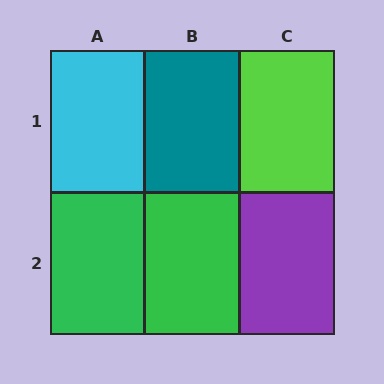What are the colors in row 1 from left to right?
Cyan, teal, lime.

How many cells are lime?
1 cell is lime.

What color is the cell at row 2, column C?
Purple.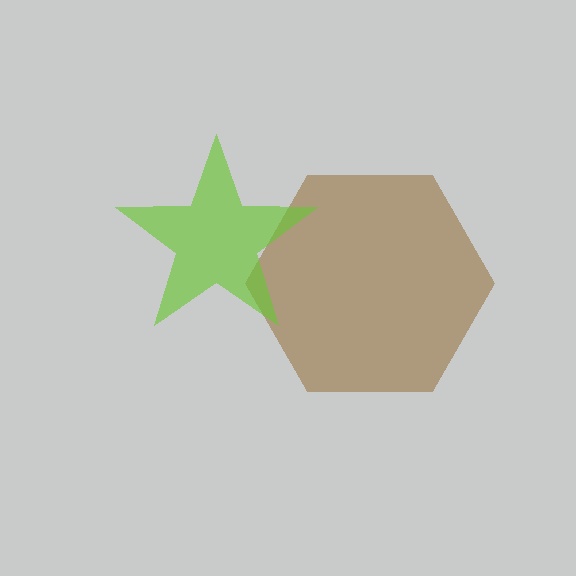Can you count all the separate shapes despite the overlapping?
Yes, there are 2 separate shapes.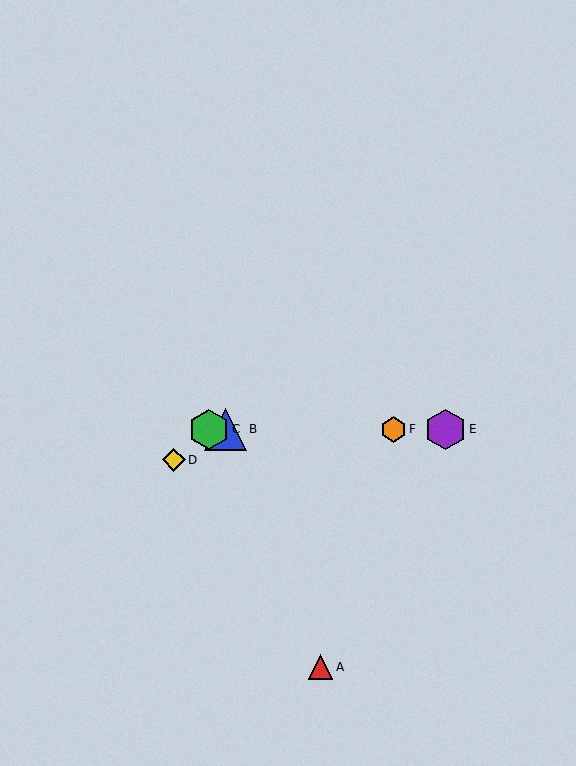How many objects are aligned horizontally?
4 objects (B, C, E, F) are aligned horizontally.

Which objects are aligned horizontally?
Objects B, C, E, F are aligned horizontally.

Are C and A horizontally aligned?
No, C is at y≈429 and A is at y≈667.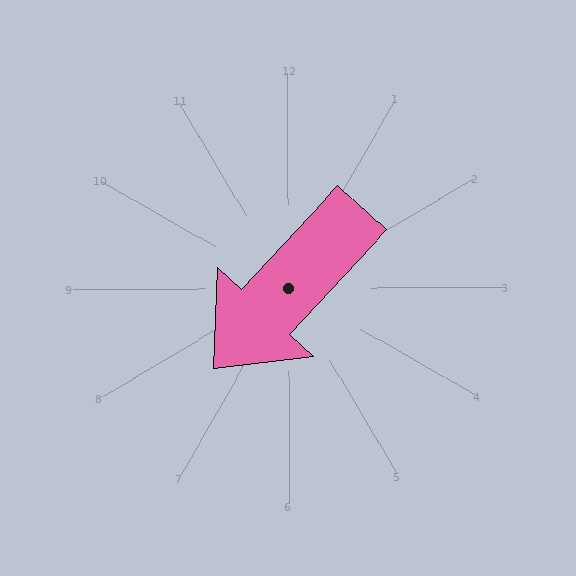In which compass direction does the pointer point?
Southwest.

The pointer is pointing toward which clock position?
Roughly 7 o'clock.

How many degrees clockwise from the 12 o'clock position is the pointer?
Approximately 223 degrees.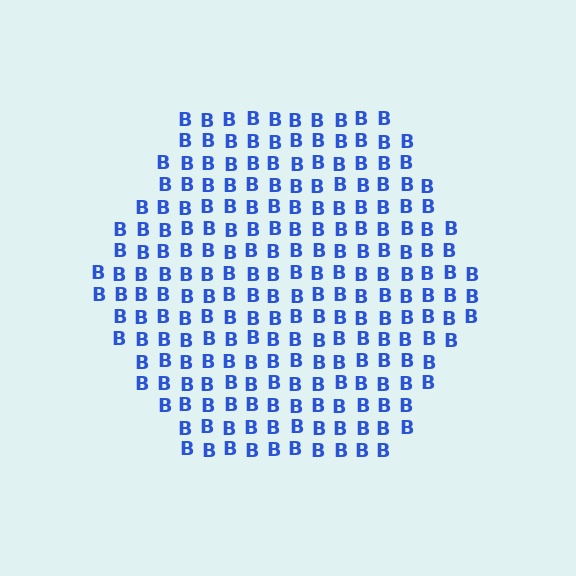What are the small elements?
The small elements are letter B's.